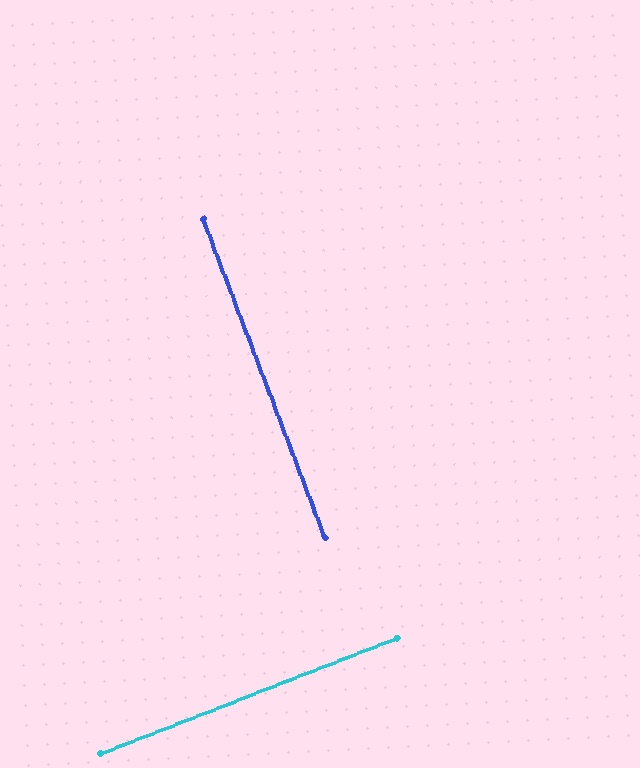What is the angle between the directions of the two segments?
Approximately 90 degrees.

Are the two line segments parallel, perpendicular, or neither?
Perpendicular — they meet at approximately 90°.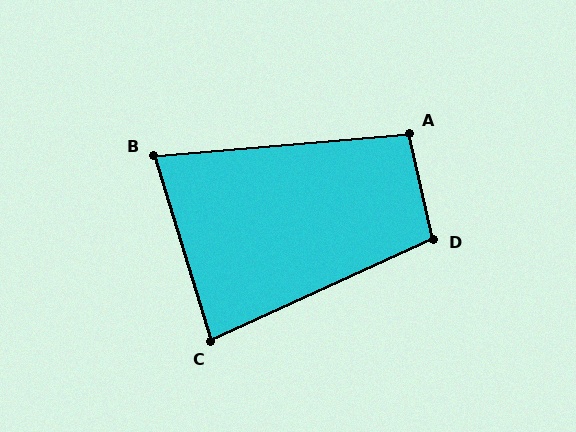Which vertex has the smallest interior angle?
B, at approximately 78 degrees.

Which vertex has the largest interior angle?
D, at approximately 102 degrees.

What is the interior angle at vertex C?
Approximately 82 degrees (acute).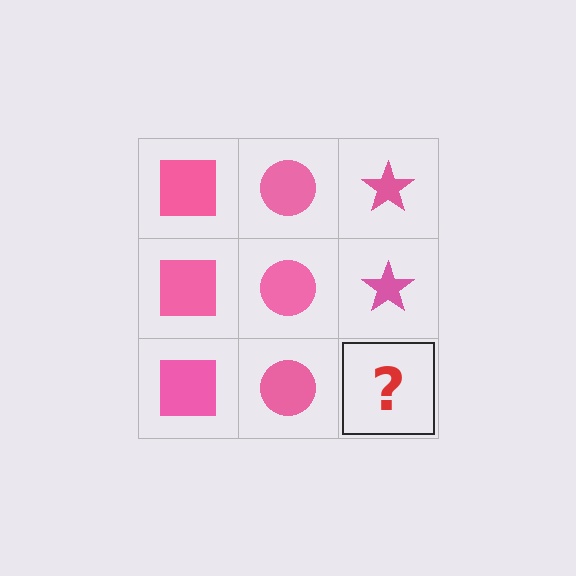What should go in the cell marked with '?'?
The missing cell should contain a pink star.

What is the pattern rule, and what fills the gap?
The rule is that each column has a consistent shape. The gap should be filled with a pink star.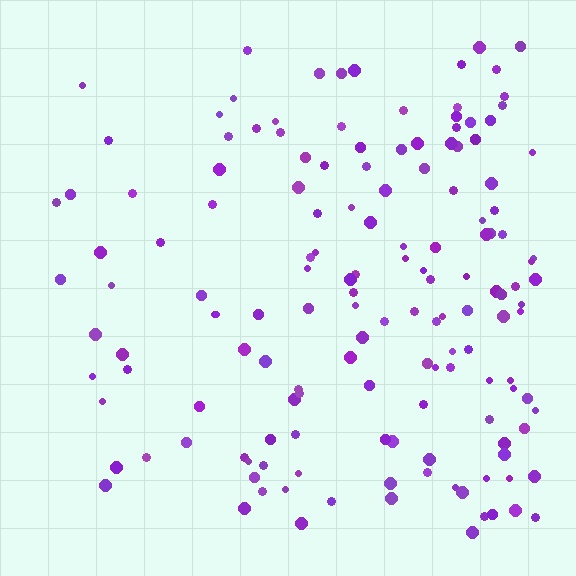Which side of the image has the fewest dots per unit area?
The left.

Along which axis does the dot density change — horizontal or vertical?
Horizontal.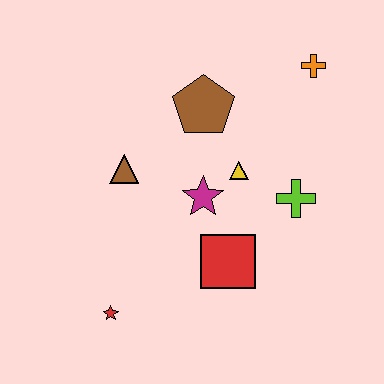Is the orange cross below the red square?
No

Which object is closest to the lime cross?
The yellow triangle is closest to the lime cross.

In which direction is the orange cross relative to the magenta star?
The orange cross is above the magenta star.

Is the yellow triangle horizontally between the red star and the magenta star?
No